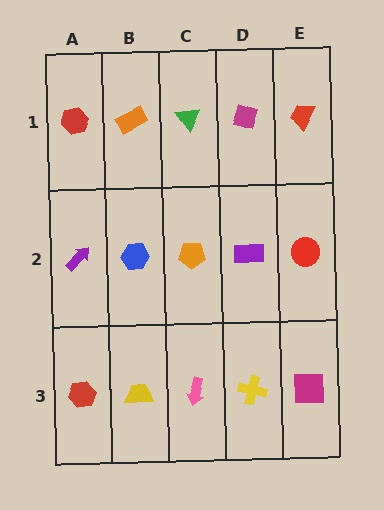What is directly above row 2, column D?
A magenta diamond.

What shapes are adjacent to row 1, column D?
A purple rectangle (row 2, column D), a green triangle (row 1, column C), a red trapezoid (row 1, column E).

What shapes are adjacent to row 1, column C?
An orange pentagon (row 2, column C), an orange rectangle (row 1, column B), a magenta diamond (row 1, column D).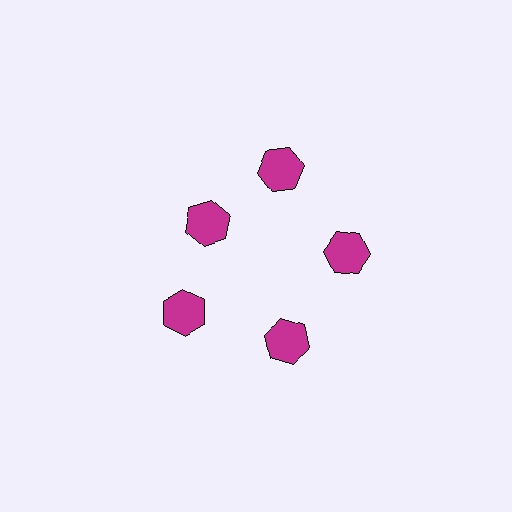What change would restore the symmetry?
The symmetry would be restored by moving it outward, back onto the ring so that all 5 hexagons sit at equal angles and equal distance from the center.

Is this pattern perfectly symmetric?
No. The 5 magenta hexagons are arranged in a ring, but one element near the 10 o'clock position is pulled inward toward the center, breaking the 5-fold rotational symmetry.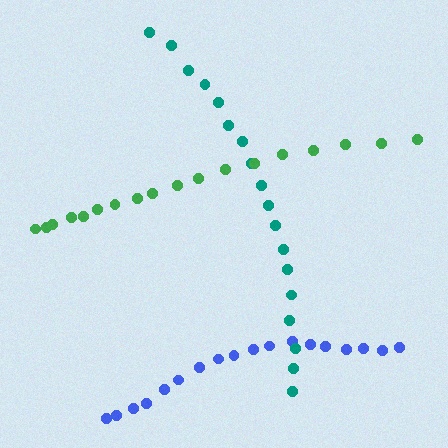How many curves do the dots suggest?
There are 3 distinct paths.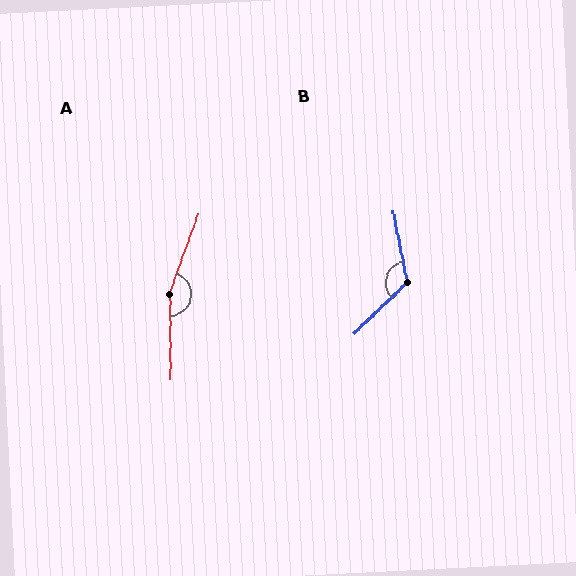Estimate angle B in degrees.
Approximately 122 degrees.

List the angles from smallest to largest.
B (122°), A (159°).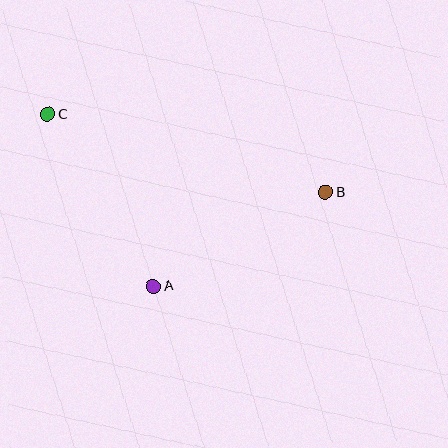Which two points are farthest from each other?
Points B and C are farthest from each other.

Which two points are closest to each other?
Points A and B are closest to each other.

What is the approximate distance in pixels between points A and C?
The distance between A and C is approximately 201 pixels.